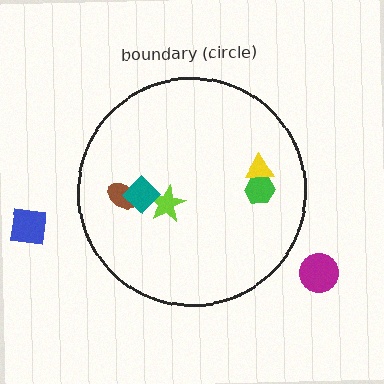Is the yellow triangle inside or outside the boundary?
Inside.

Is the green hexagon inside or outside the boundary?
Inside.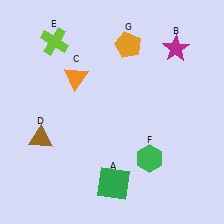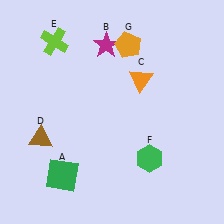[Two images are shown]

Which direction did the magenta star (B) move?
The magenta star (B) moved left.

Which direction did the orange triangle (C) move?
The orange triangle (C) moved right.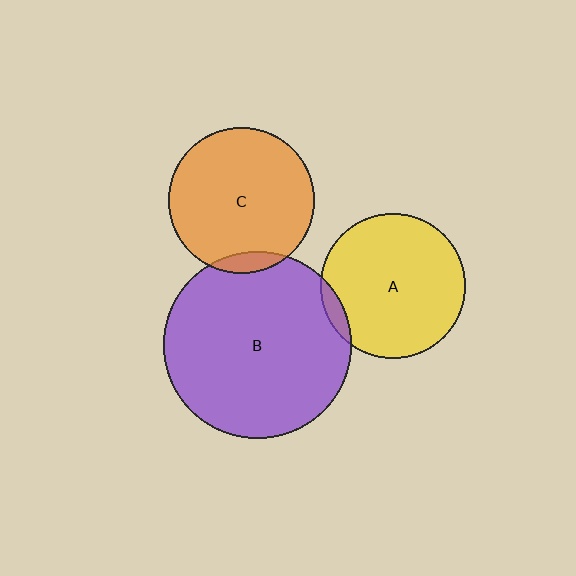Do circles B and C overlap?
Yes.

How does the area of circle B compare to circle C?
Approximately 1.7 times.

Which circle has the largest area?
Circle B (purple).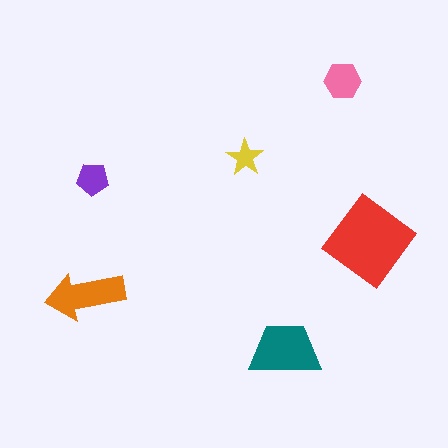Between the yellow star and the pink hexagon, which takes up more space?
The pink hexagon.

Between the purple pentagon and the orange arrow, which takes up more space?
The orange arrow.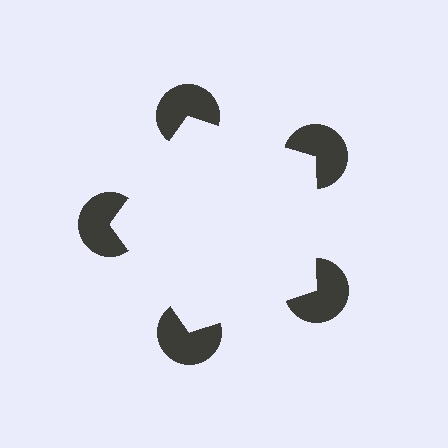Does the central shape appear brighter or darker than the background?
It typically appears slightly brighter than the background, even though no actual brightness change is drawn.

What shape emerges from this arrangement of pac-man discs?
An illusory pentagon — its edges are inferred from the aligned wedge cuts in the pac-man discs, not physically drawn.